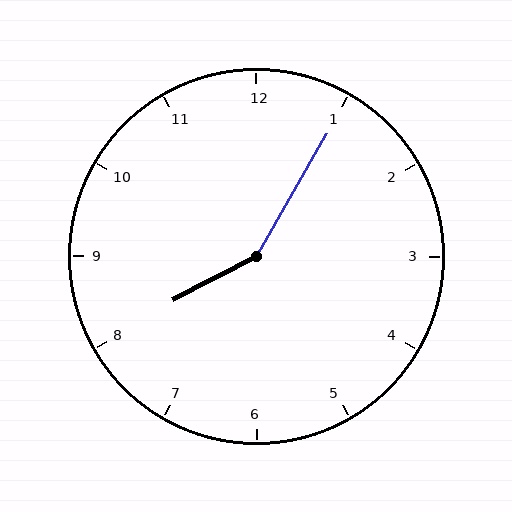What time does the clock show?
8:05.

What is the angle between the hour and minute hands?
Approximately 148 degrees.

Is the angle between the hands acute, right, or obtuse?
It is obtuse.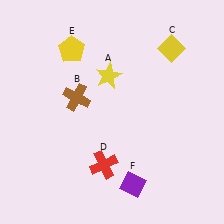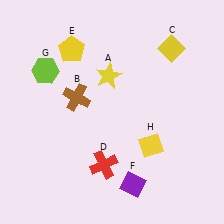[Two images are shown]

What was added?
A lime hexagon (G), a yellow diamond (H) were added in Image 2.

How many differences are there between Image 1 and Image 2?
There are 2 differences between the two images.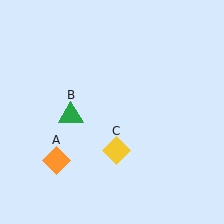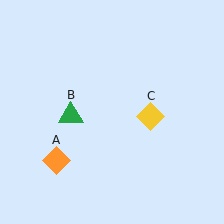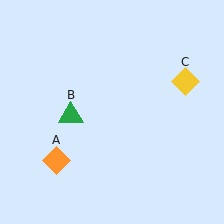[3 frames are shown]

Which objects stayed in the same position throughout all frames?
Orange diamond (object A) and green triangle (object B) remained stationary.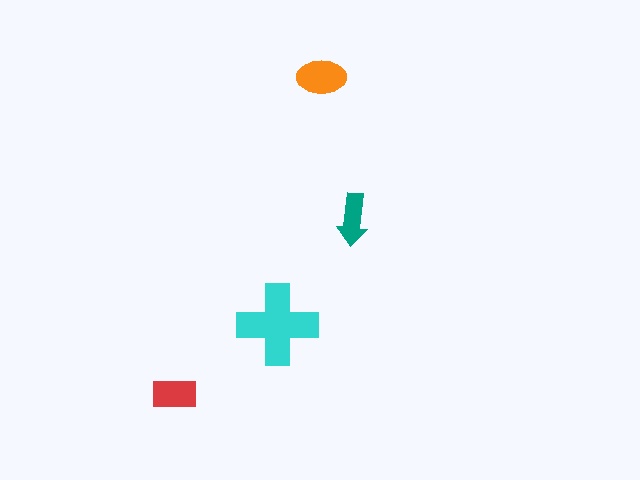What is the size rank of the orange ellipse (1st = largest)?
2nd.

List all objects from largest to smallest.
The cyan cross, the orange ellipse, the red rectangle, the teal arrow.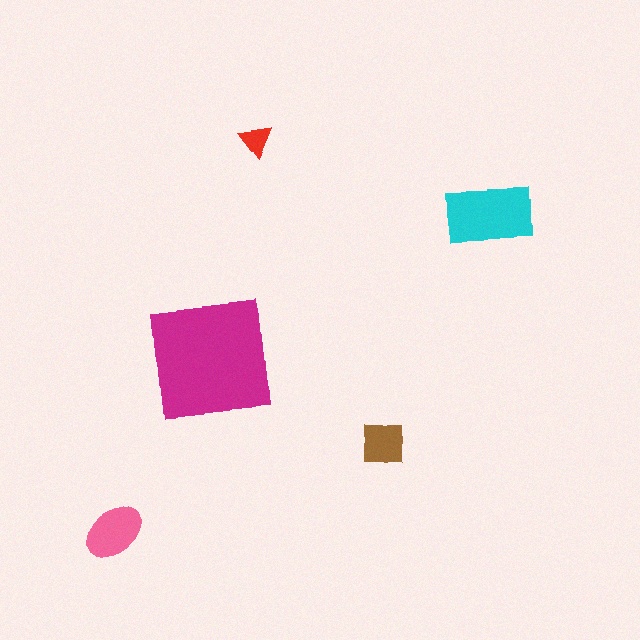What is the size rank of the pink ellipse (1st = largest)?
3rd.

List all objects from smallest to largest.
The red triangle, the brown square, the pink ellipse, the cyan rectangle, the magenta square.